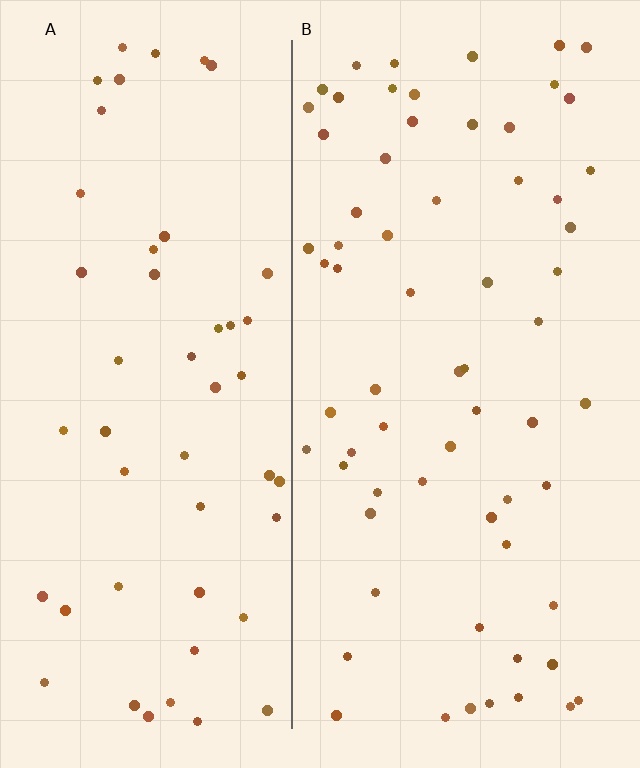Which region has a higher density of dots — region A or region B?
B (the right).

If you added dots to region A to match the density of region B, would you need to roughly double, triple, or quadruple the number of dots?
Approximately double.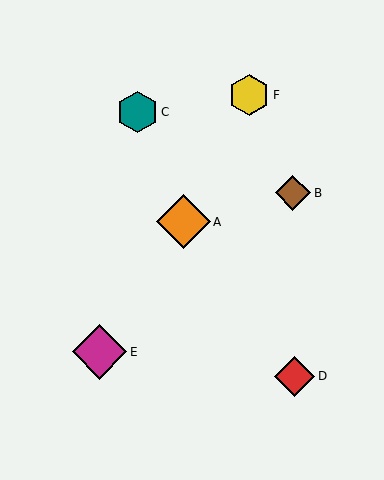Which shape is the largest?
The magenta diamond (labeled E) is the largest.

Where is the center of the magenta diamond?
The center of the magenta diamond is at (100, 352).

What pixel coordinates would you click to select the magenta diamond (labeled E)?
Click at (100, 352) to select the magenta diamond E.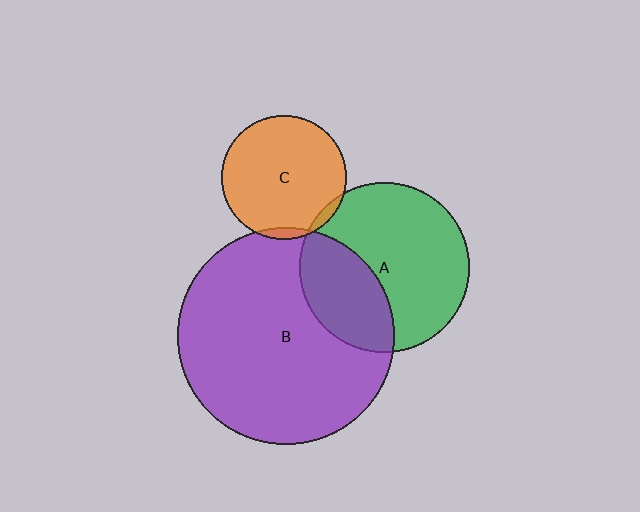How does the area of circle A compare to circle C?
Approximately 1.9 times.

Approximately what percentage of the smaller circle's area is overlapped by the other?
Approximately 5%.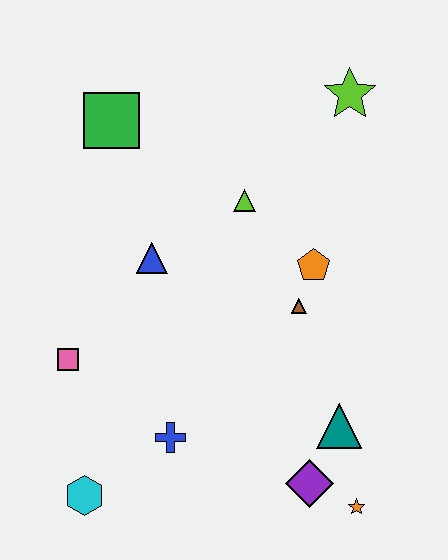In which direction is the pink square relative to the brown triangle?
The pink square is to the left of the brown triangle.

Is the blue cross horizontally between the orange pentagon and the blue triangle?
Yes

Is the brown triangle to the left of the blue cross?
No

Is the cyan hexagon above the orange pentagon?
No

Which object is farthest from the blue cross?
The lime star is farthest from the blue cross.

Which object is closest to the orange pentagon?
The brown triangle is closest to the orange pentagon.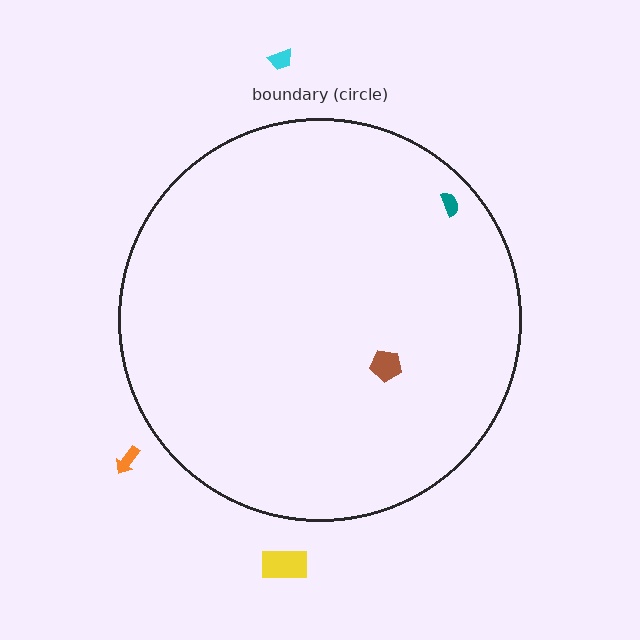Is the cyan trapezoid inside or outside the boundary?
Outside.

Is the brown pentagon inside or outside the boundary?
Inside.